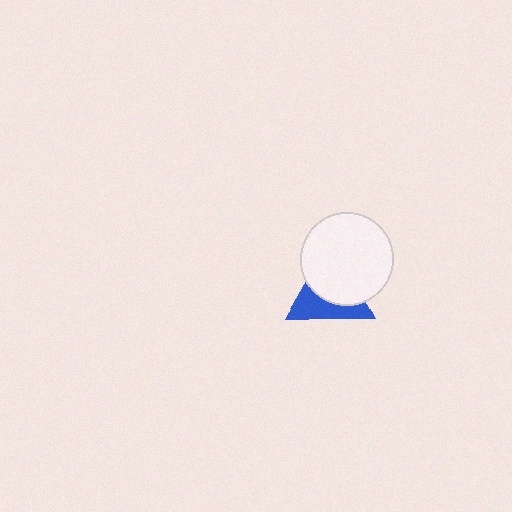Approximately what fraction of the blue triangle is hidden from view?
Roughly 57% of the blue triangle is hidden behind the white circle.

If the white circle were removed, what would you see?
You would see the complete blue triangle.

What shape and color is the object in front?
The object in front is a white circle.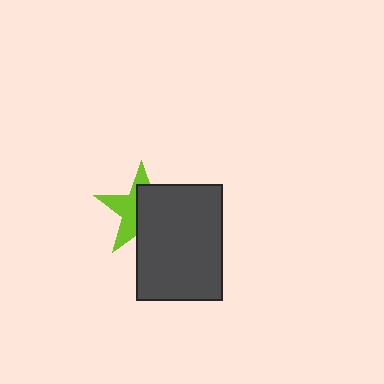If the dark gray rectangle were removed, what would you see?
You would see the complete lime star.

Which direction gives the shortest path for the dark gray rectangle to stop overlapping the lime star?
Moving toward the lower-right gives the shortest separation.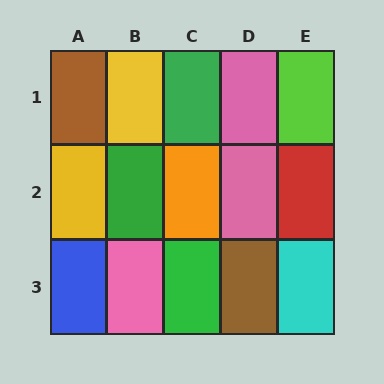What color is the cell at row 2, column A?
Yellow.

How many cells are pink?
3 cells are pink.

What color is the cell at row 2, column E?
Red.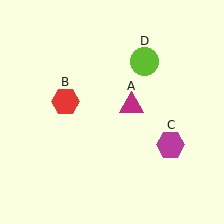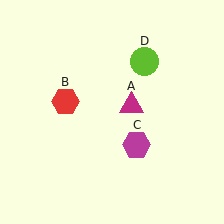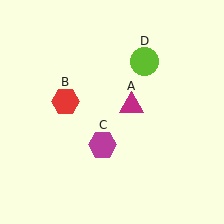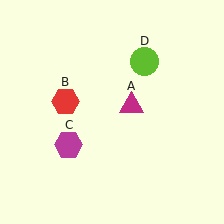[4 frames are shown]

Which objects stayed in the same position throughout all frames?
Magenta triangle (object A) and red hexagon (object B) and lime circle (object D) remained stationary.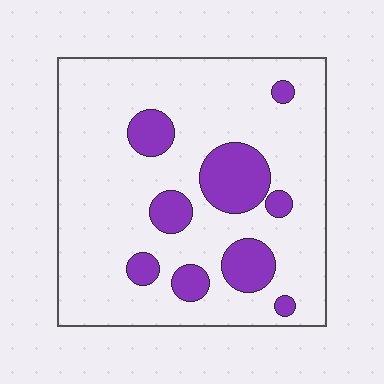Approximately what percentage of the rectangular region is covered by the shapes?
Approximately 20%.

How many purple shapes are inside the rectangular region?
9.